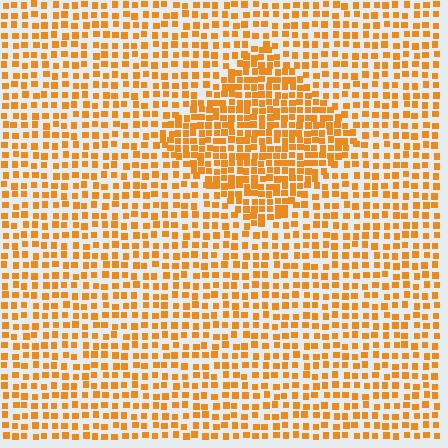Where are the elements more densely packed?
The elements are more densely packed inside the diamond boundary.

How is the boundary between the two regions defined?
The boundary is defined by a change in element density (approximately 1.7x ratio). All elements are the same color, size, and shape.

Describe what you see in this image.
The image contains small orange elements arranged at two different densities. A diamond-shaped region is visible where the elements are more densely packed than the surrounding area.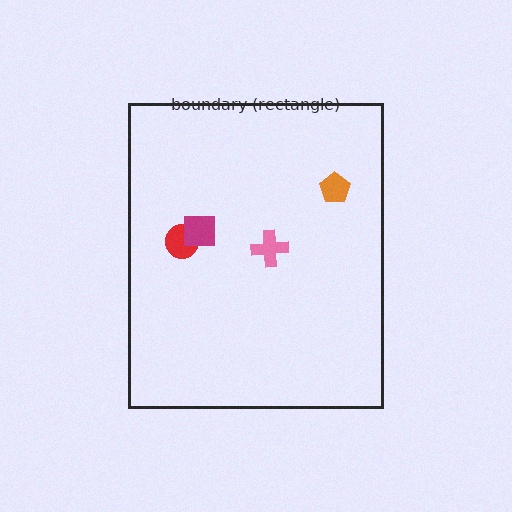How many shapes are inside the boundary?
4 inside, 0 outside.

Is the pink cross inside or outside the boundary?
Inside.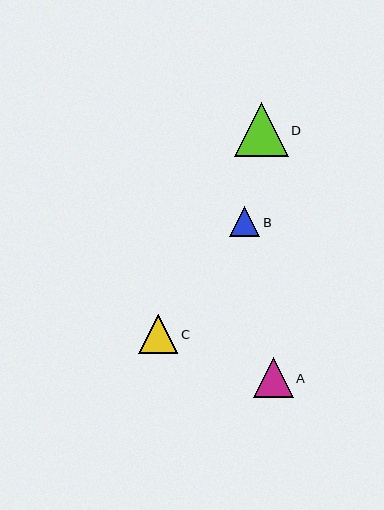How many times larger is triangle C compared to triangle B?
Triangle C is approximately 1.3 times the size of triangle B.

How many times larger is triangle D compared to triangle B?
Triangle D is approximately 1.8 times the size of triangle B.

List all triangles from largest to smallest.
From largest to smallest: D, A, C, B.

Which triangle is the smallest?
Triangle B is the smallest with a size of approximately 30 pixels.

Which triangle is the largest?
Triangle D is the largest with a size of approximately 54 pixels.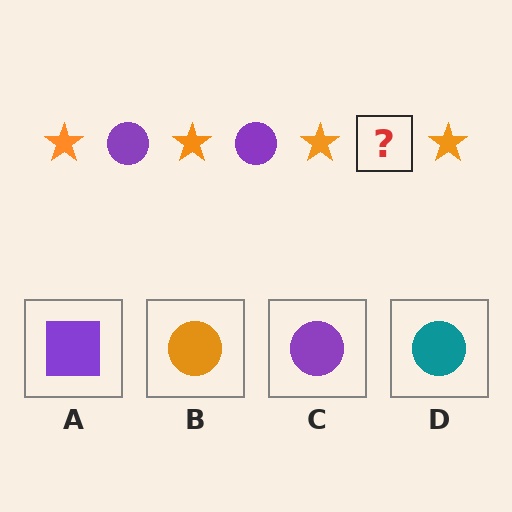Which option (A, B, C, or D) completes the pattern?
C.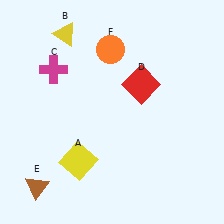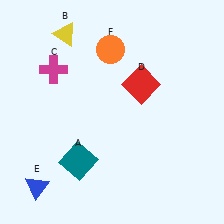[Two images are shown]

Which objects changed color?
A changed from yellow to teal. E changed from brown to blue.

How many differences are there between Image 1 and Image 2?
There are 2 differences between the two images.